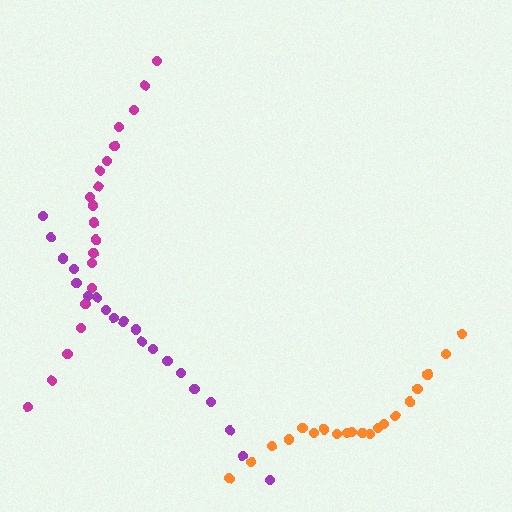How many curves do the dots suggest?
There are 3 distinct paths.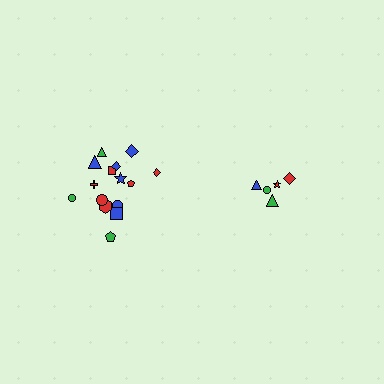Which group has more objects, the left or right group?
The left group.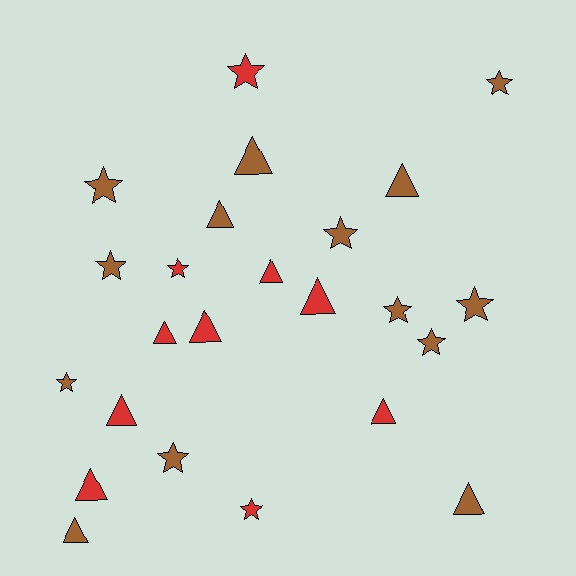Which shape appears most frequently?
Star, with 12 objects.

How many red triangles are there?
There are 7 red triangles.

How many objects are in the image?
There are 24 objects.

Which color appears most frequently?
Brown, with 14 objects.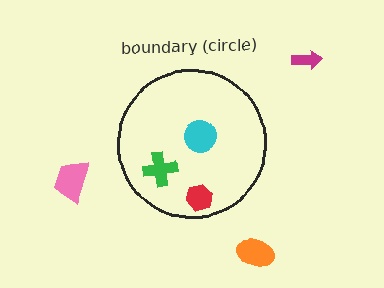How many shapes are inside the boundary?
3 inside, 3 outside.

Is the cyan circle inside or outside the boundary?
Inside.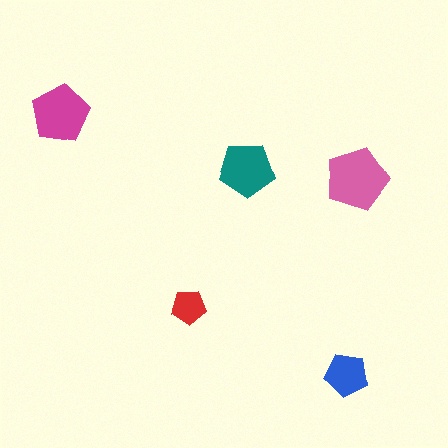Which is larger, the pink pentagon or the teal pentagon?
The pink one.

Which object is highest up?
The magenta pentagon is topmost.